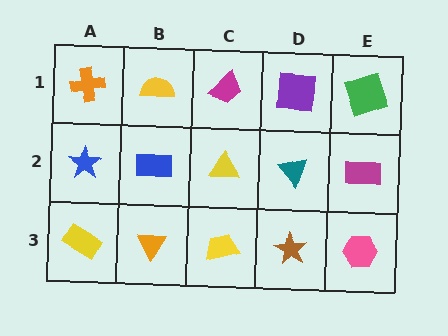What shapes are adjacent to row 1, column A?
A blue star (row 2, column A), a yellow semicircle (row 1, column B).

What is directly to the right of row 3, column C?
A brown star.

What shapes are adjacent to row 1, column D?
A teal triangle (row 2, column D), a magenta trapezoid (row 1, column C), a green square (row 1, column E).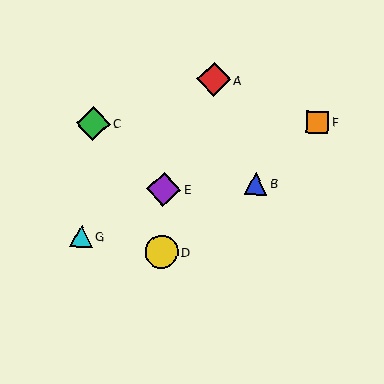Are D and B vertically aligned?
No, D is at x≈161 and B is at x≈256.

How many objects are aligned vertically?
2 objects (D, E) are aligned vertically.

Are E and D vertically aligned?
Yes, both are at x≈164.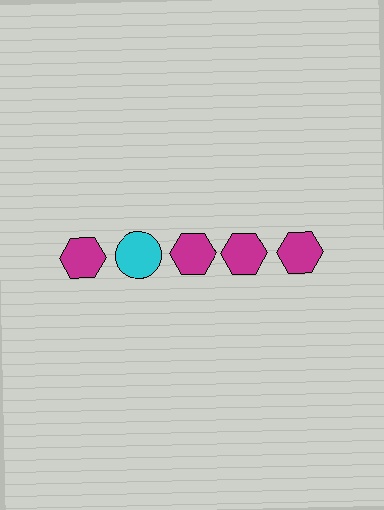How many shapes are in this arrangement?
There are 5 shapes arranged in a grid pattern.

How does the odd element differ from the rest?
It differs in both color (cyan instead of magenta) and shape (circle instead of hexagon).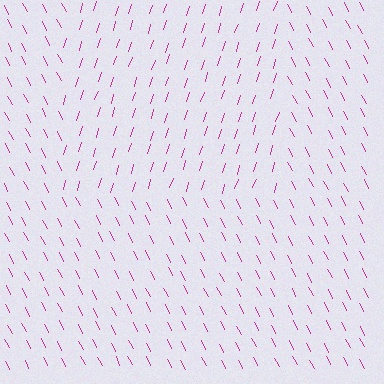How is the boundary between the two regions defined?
The boundary is defined purely by a change in line orientation (approximately 45 degrees difference). All lines are the same color and thickness.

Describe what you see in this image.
The image is filled with small magenta line segments. A rectangle region in the image has lines oriented differently from the surrounding lines, creating a visible texture boundary.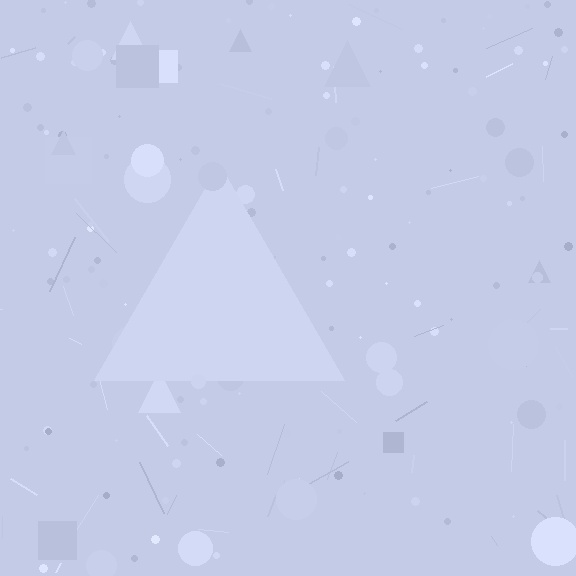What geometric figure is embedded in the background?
A triangle is embedded in the background.